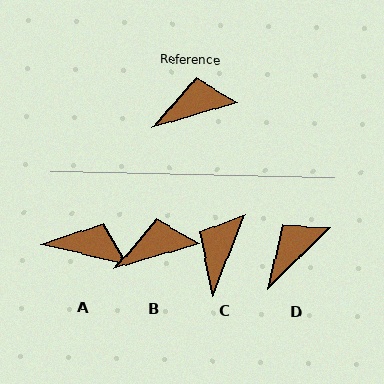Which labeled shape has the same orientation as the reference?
B.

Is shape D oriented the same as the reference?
No, it is off by about 28 degrees.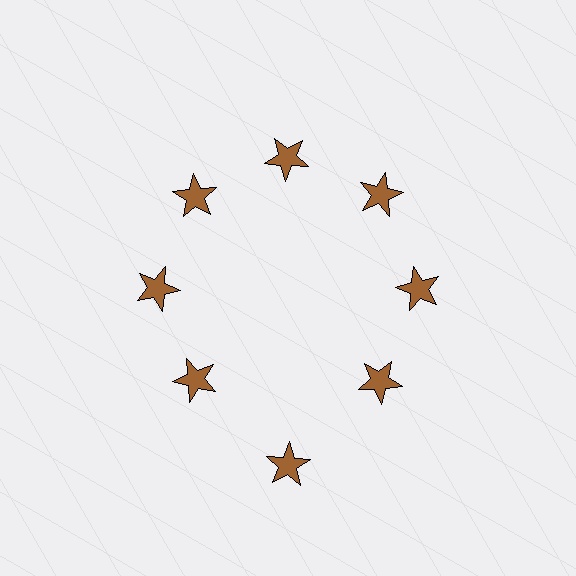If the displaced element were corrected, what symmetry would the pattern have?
It would have 8-fold rotational symmetry — the pattern would map onto itself every 45 degrees.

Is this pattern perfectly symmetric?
No. The 8 brown stars are arranged in a ring, but one element near the 6 o'clock position is pushed outward from the center, breaking the 8-fold rotational symmetry.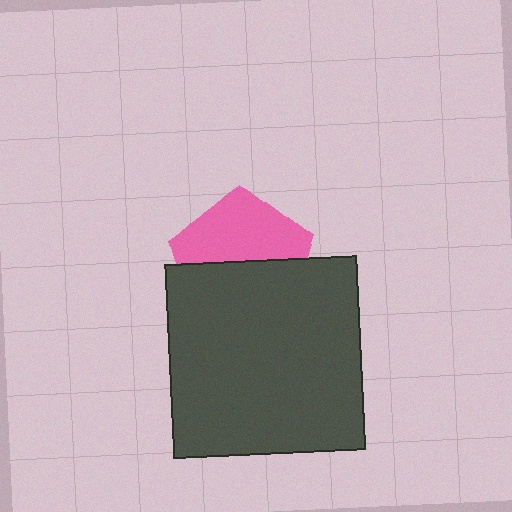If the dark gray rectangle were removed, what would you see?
You would see the complete pink pentagon.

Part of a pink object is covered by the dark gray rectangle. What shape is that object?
It is a pentagon.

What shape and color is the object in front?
The object in front is a dark gray rectangle.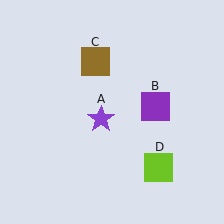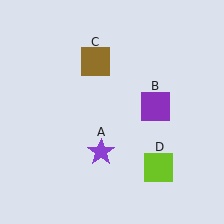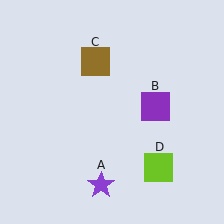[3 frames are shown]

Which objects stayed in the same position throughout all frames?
Purple square (object B) and brown square (object C) and lime square (object D) remained stationary.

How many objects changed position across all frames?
1 object changed position: purple star (object A).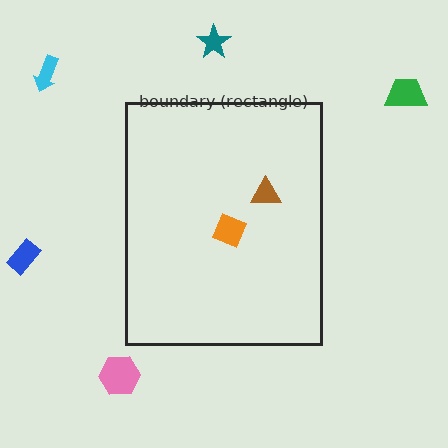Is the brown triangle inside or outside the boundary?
Inside.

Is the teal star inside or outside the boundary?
Outside.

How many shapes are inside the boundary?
2 inside, 5 outside.